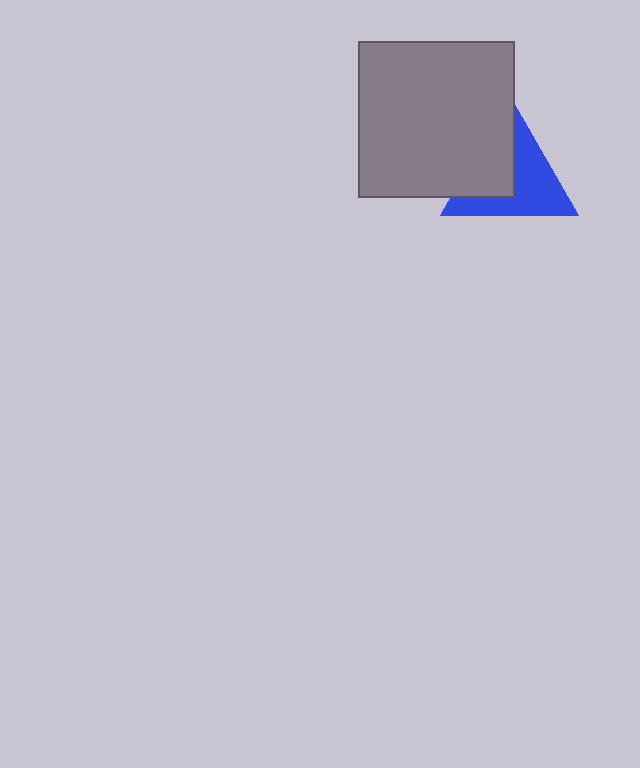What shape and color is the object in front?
The object in front is a gray square.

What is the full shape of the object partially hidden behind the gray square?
The partially hidden object is a blue triangle.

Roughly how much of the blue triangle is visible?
About half of it is visible (roughly 57%).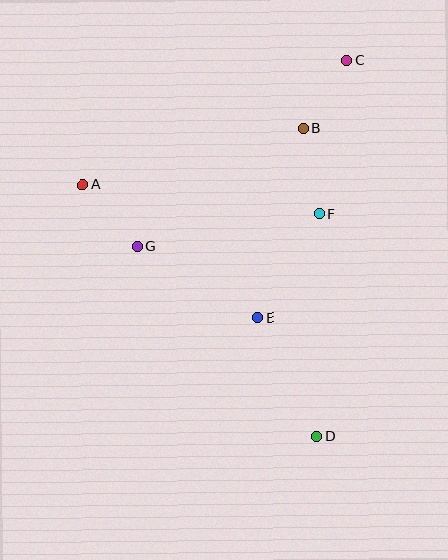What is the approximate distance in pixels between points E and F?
The distance between E and F is approximately 120 pixels.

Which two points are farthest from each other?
Points C and D are farthest from each other.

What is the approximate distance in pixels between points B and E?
The distance between B and E is approximately 195 pixels.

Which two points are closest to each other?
Points B and C are closest to each other.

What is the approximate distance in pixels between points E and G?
The distance between E and G is approximately 141 pixels.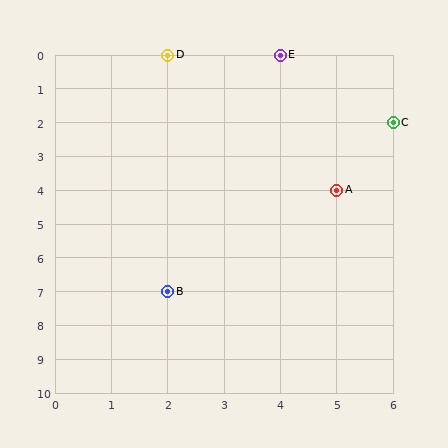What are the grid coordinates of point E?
Point E is at grid coordinates (4, 0).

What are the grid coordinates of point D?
Point D is at grid coordinates (2, 0).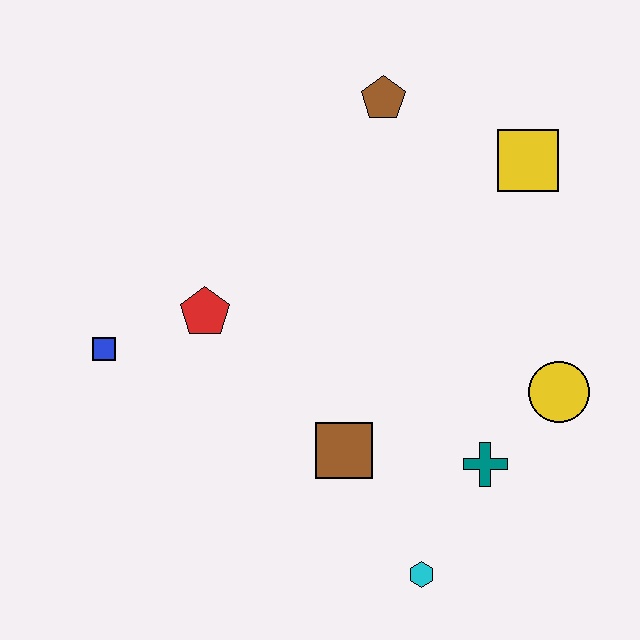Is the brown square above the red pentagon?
No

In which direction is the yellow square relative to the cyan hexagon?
The yellow square is above the cyan hexagon.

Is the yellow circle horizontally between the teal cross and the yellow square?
No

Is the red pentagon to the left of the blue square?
No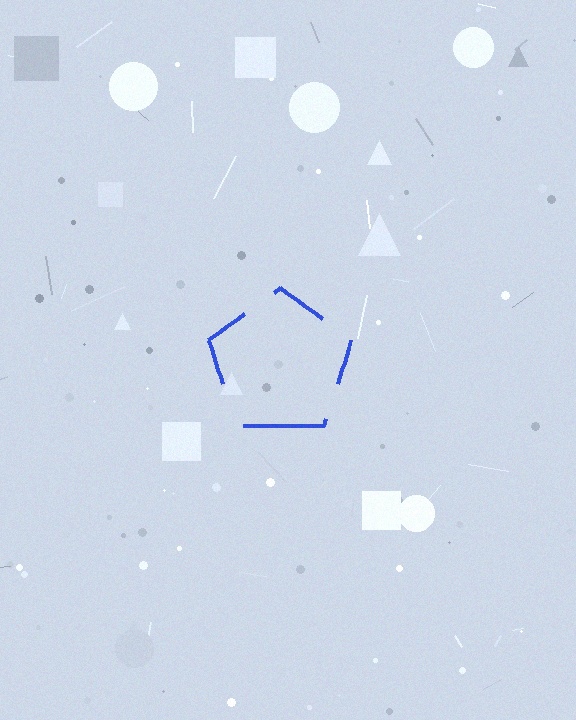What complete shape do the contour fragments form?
The contour fragments form a pentagon.